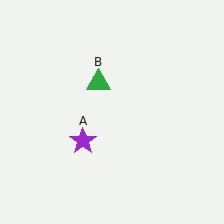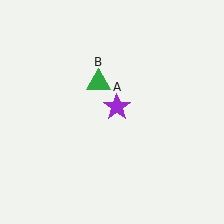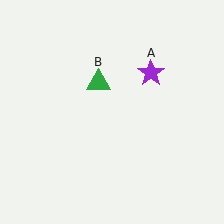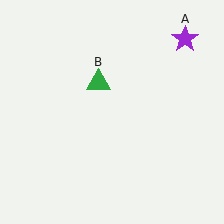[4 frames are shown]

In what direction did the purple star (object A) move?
The purple star (object A) moved up and to the right.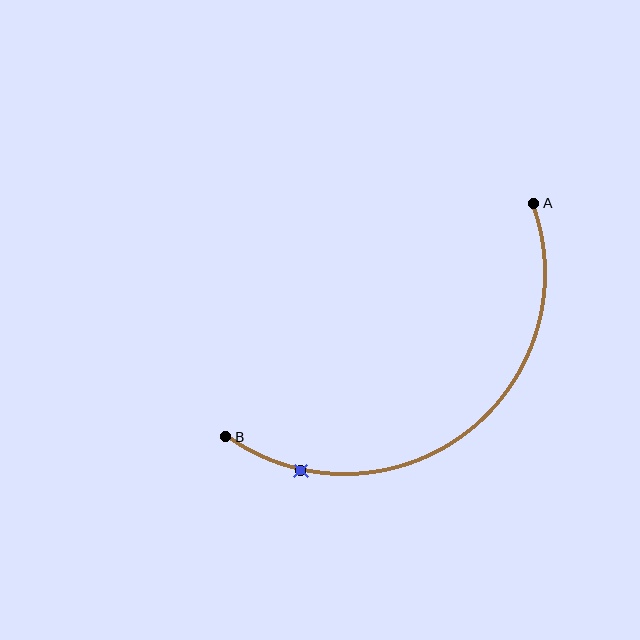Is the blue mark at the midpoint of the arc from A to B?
No. The blue mark lies on the arc but is closer to endpoint B. The arc midpoint would be at the point on the curve equidistant along the arc from both A and B.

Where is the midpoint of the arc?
The arc midpoint is the point on the curve farthest from the straight line joining A and B. It sits below and to the right of that line.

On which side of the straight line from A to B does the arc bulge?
The arc bulges below and to the right of the straight line connecting A and B.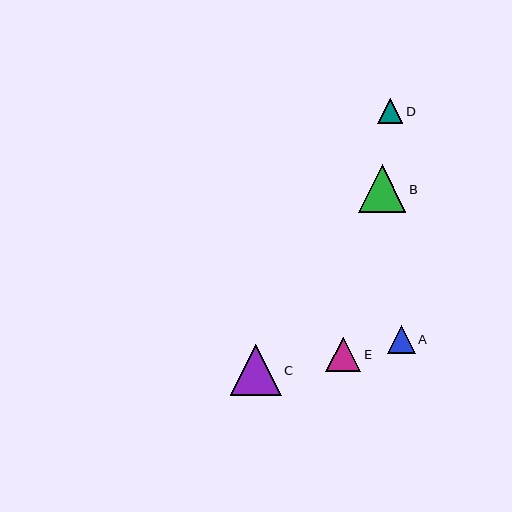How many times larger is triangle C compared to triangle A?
Triangle C is approximately 1.9 times the size of triangle A.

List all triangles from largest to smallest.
From largest to smallest: C, B, E, A, D.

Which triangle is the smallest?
Triangle D is the smallest with a size of approximately 25 pixels.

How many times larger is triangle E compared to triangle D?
Triangle E is approximately 1.4 times the size of triangle D.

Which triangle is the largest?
Triangle C is the largest with a size of approximately 51 pixels.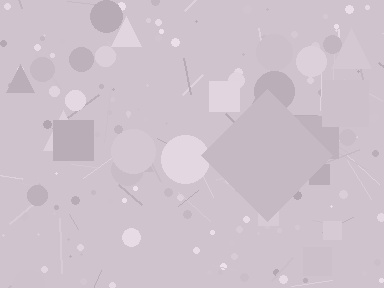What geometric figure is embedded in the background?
A diamond is embedded in the background.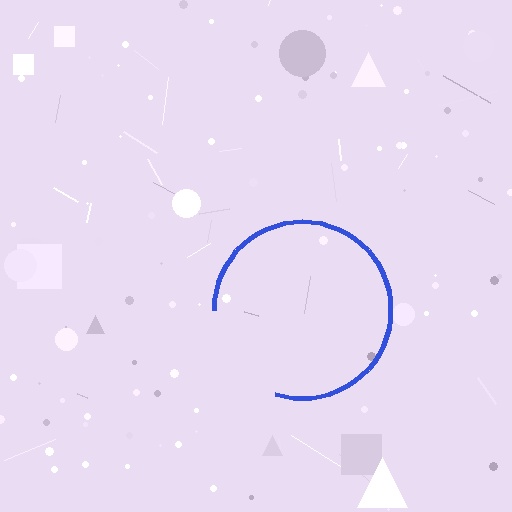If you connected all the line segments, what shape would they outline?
They would outline a circle.